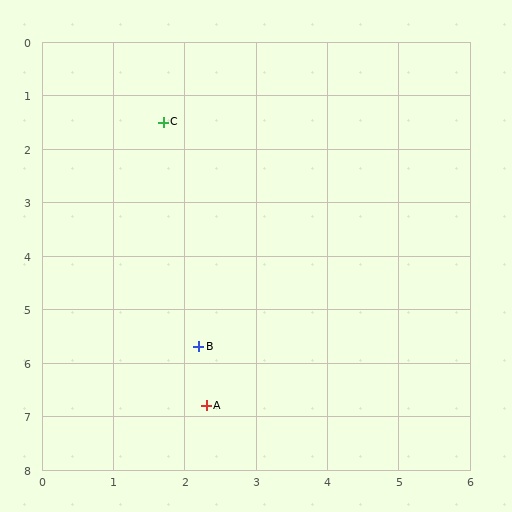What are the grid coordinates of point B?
Point B is at approximately (2.2, 5.7).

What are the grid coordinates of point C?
Point C is at approximately (1.7, 1.5).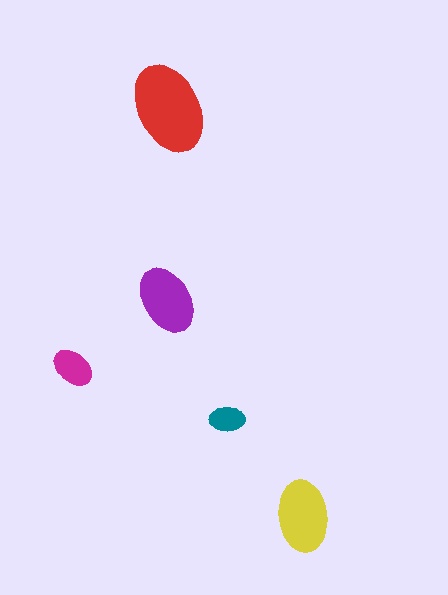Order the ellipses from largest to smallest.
the red one, the yellow one, the purple one, the magenta one, the teal one.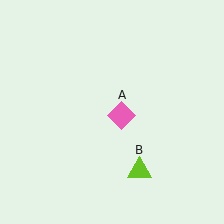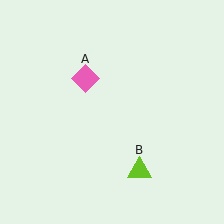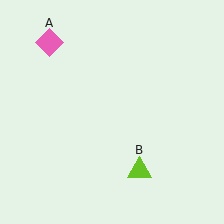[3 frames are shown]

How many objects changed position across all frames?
1 object changed position: pink diamond (object A).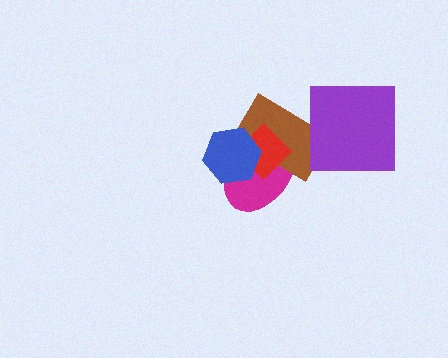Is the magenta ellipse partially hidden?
Yes, it is partially covered by another shape.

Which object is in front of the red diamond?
The blue hexagon is in front of the red diamond.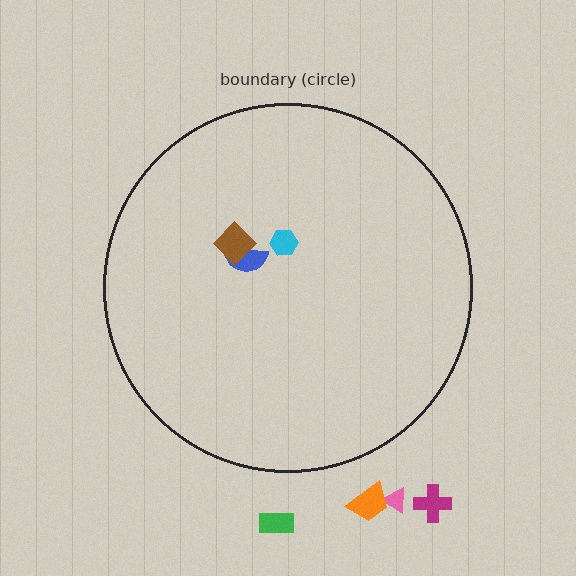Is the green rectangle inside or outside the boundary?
Outside.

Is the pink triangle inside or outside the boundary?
Outside.